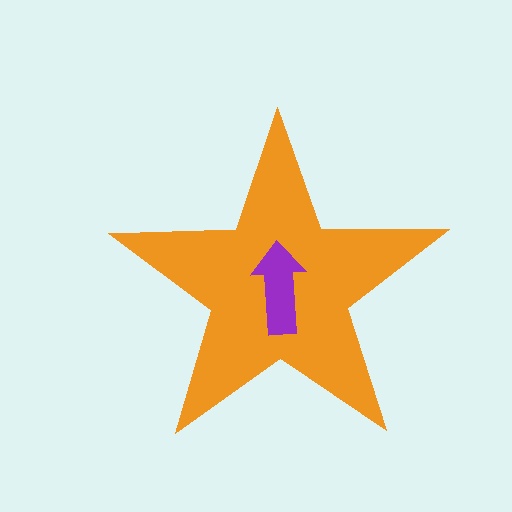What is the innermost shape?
The purple arrow.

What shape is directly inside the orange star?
The purple arrow.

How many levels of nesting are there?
2.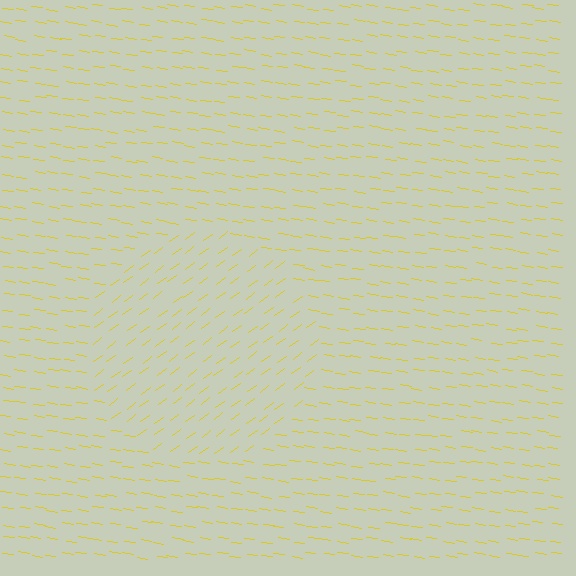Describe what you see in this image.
The image is filled with small yellow line segments. A circle region in the image has lines oriented differently from the surrounding lines, creating a visible texture boundary.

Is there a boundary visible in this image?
Yes, there is a texture boundary formed by a change in line orientation.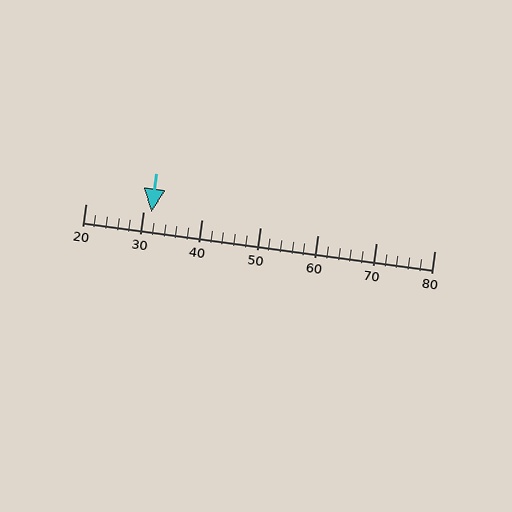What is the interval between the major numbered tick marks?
The major tick marks are spaced 10 units apart.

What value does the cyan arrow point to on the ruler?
The cyan arrow points to approximately 31.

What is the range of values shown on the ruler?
The ruler shows values from 20 to 80.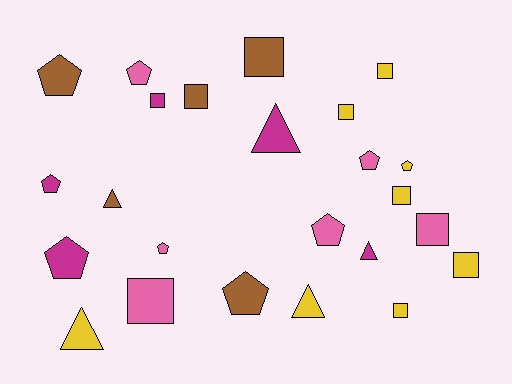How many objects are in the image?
There are 24 objects.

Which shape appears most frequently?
Square, with 10 objects.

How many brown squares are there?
There are 2 brown squares.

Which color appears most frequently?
Yellow, with 8 objects.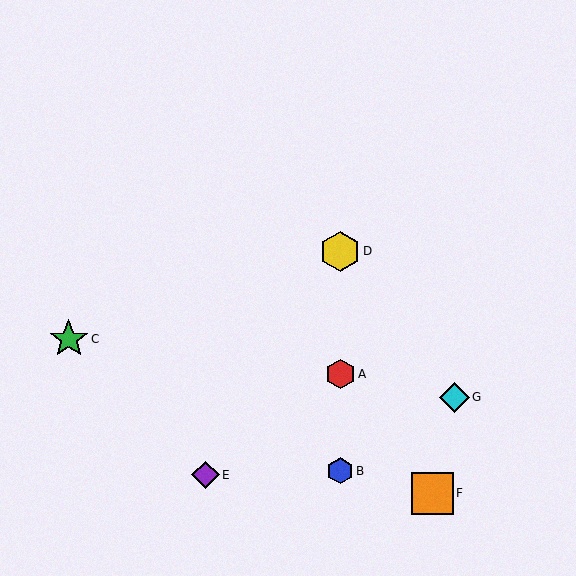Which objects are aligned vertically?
Objects A, B, D are aligned vertically.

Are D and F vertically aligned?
No, D is at x≈340 and F is at x≈432.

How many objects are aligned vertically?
3 objects (A, B, D) are aligned vertically.